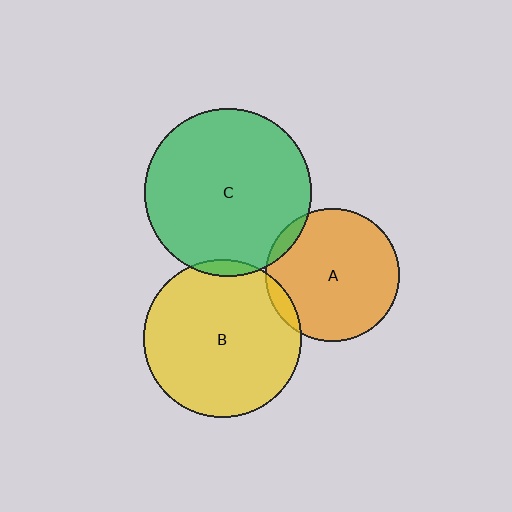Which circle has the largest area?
Circle C (green).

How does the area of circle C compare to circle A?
Approximately 1.6 times.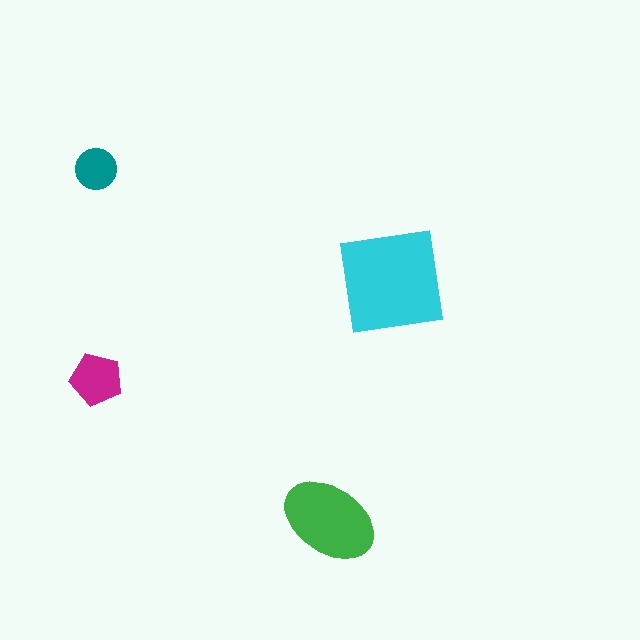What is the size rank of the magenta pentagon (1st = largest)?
3rd.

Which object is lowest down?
The green ellipse is bottommost.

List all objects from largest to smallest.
The cyan square, the green ellipse, the magenta pentagon, the teal circle.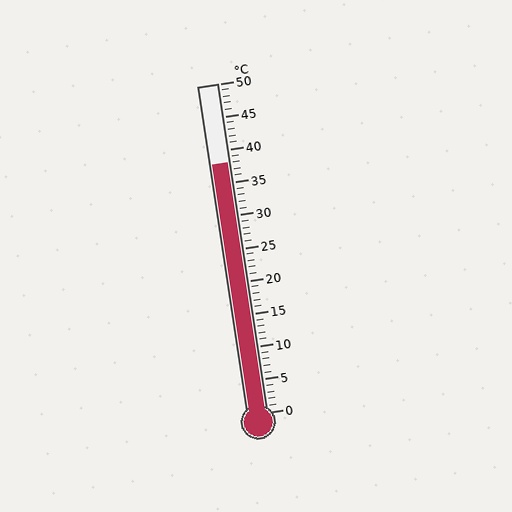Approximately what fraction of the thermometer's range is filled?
The thermometer is filled to approximately 75% of its range.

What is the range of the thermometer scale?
The thermometer scale ranges from 0°C to 50°C.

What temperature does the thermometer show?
The thermometer shows approximately 38°C.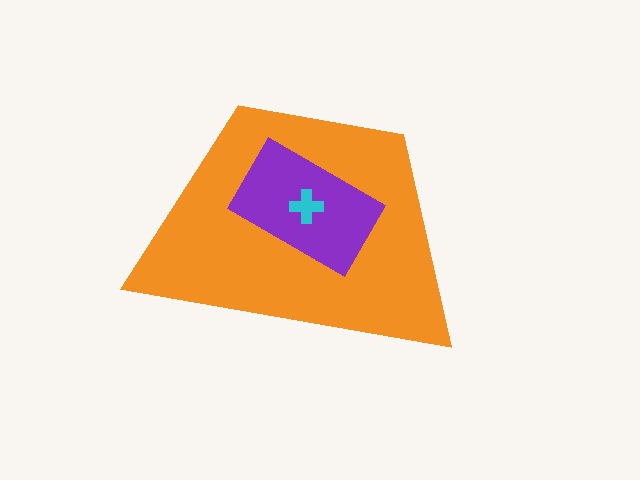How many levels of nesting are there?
3.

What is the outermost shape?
The orange trapezoid.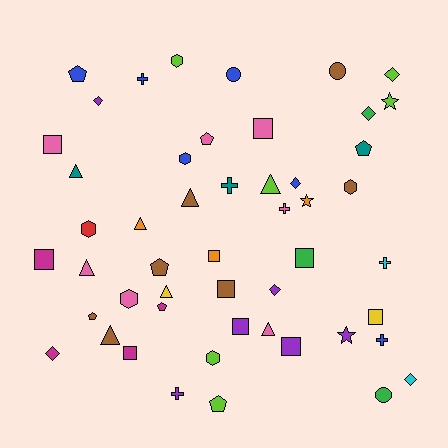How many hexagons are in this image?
There are 6 hexagons.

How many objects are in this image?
There are 50 objects.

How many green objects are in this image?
There are 3 green objects.